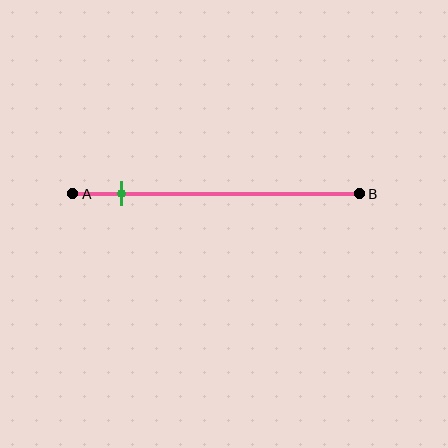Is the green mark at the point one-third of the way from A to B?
No, the mark is at about 15% from A, not at the 33% one-third point.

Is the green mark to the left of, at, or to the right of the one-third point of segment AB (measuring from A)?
The green mark is to the left of the one-third point of segment AB.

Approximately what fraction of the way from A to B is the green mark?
The green mark is approximately 15% of the way from A to B.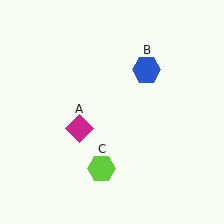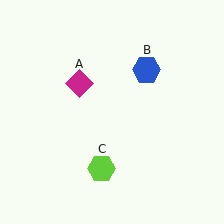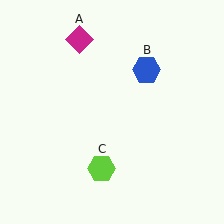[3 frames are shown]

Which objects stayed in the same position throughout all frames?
Blue hexagon (object B) and lime hexagon (object C) remained stationary.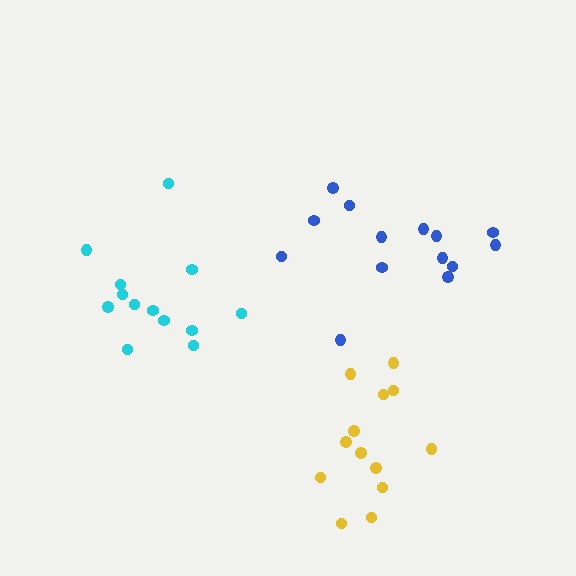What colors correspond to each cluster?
The clusters are colored: blue, yellow, cyan.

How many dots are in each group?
Group 1: 14 dots, Group 2: 13 dots, Group 3: 13 dots (40 total).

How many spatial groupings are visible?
There are 3 spatial groupings.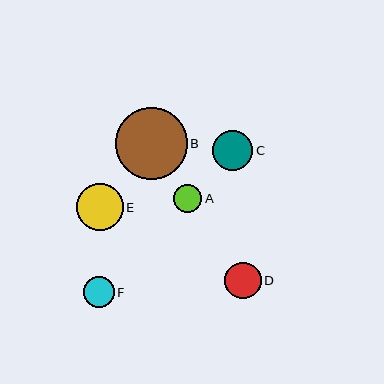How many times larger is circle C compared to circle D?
Circle C is approximately 1.1 times the size of circle D.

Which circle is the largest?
Circle B is the largest with a size of approximately 72 pixels.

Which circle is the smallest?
Circle A is the smallest with a size of approximately 28 pixels.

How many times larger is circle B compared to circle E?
Circle B is approximately 1.6 times the size of circle E.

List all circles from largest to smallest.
From largest to smallest: B, E, C, D, F, A.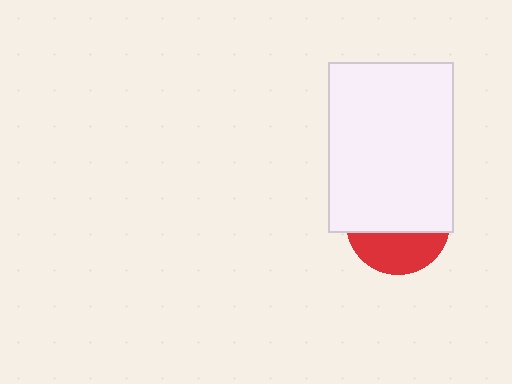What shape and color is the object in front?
The object in front is a white rectangle.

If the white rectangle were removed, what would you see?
You would see the complete red circle.